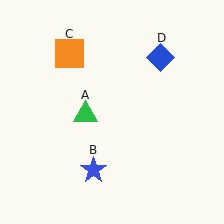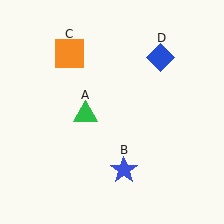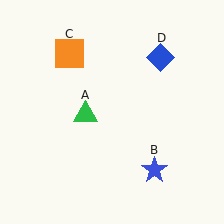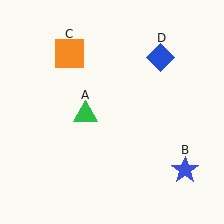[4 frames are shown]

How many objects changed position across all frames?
1 object changed position: blue star (object B).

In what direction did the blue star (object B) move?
The blue star (object B) moved right.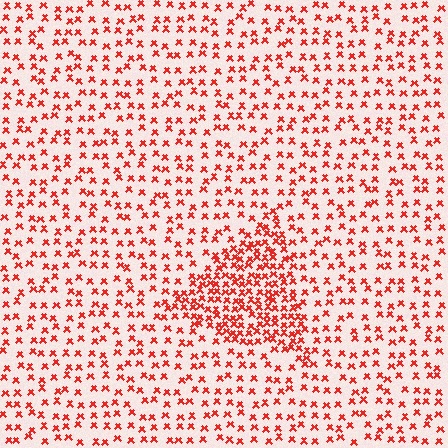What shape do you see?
I see a triangle.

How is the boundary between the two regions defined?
The boundary is defined by a change in element density (approximately 2.3x ratio). All elements are the same color, size, and shape.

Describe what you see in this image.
The image contains small red elements arranged at two different densities. A triangle-shaped region is visible where the elements are more densely packed than the surrounding area.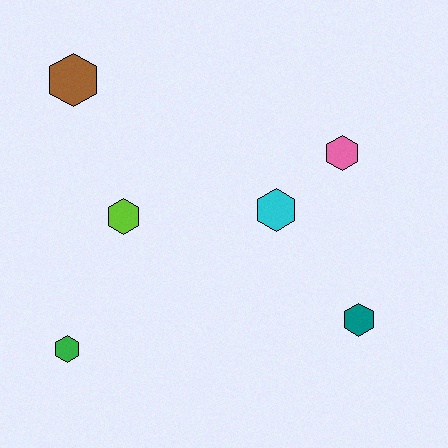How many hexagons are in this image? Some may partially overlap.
There are 6 hexagons.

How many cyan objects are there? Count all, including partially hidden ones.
There is 1 cyan object.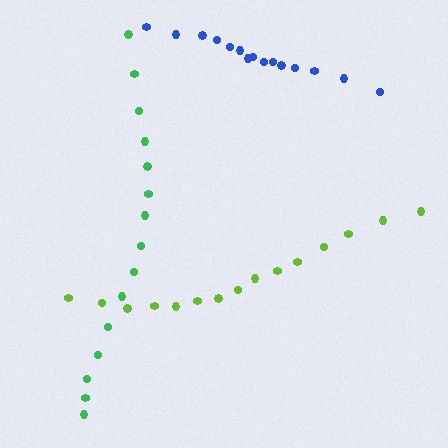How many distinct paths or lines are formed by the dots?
There are 3 distinct paths.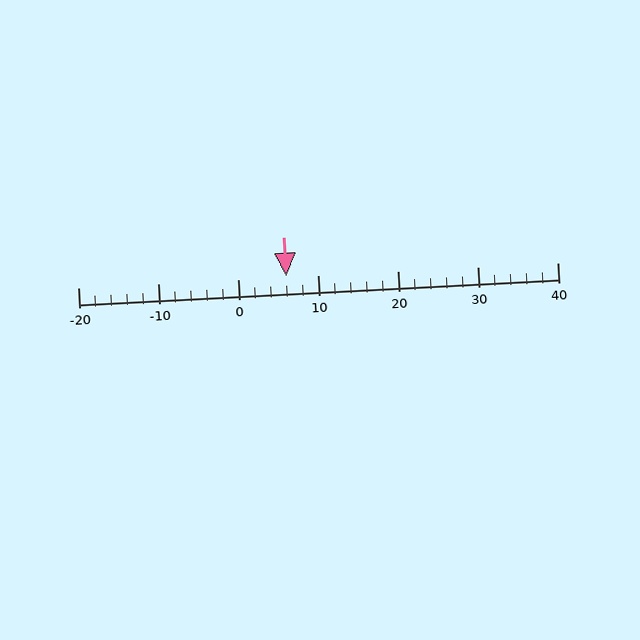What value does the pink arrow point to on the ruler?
The pink arrow points to approximately 6.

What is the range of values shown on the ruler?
The ruler shows values from -20 to 40.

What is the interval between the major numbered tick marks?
The major tick marks are spaced 10 units apart.